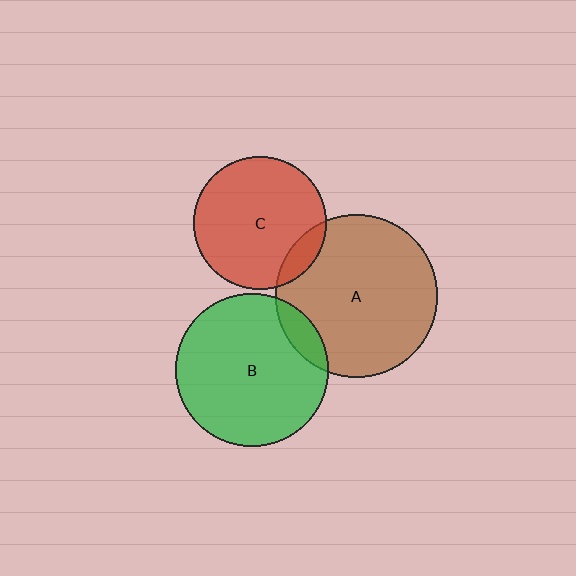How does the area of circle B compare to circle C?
Approximately 1.3 times.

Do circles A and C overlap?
Yes.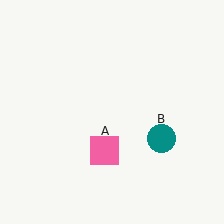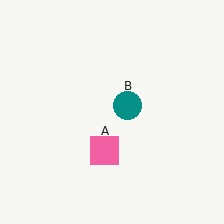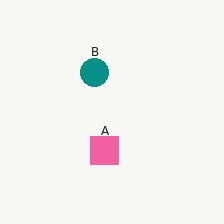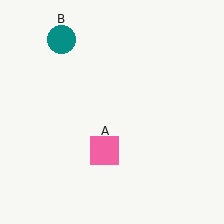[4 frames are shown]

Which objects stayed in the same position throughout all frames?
Pink square (object A) remained stationary.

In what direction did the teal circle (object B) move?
The teal circle (object B) moved up and to the left.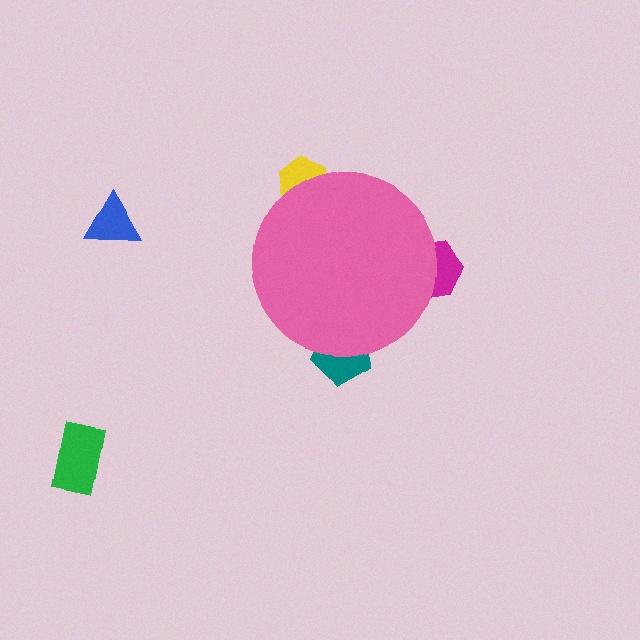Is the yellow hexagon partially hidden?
Yes, the yellow hexagon is partially hidden behind the pink circle.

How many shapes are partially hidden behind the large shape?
3 shapes are partially hidden.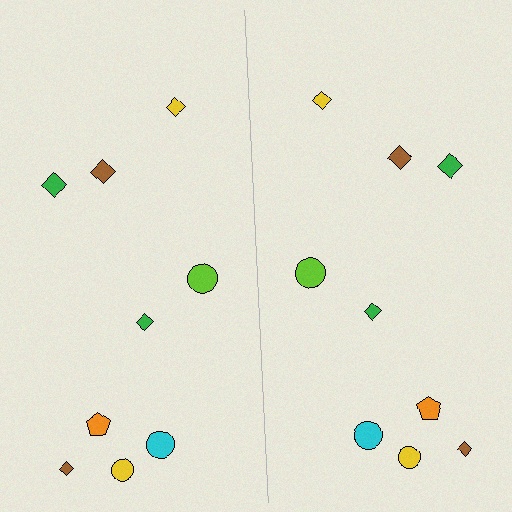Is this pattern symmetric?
Yes, this pattern has bilateral (reflection) symmetry.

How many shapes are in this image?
There are 18 shapes in this image.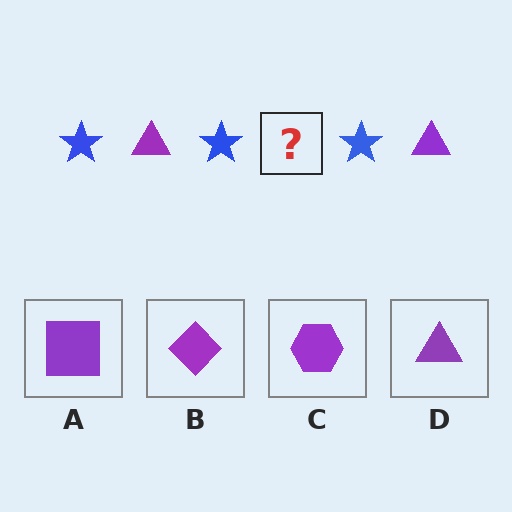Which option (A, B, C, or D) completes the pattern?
D.